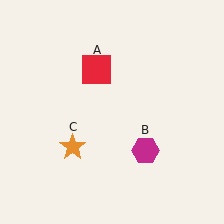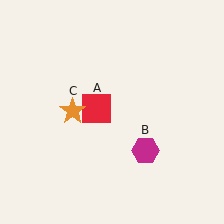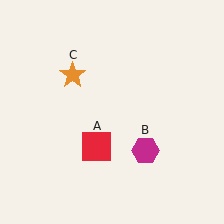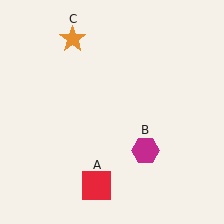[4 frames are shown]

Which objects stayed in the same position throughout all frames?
Magenta hexagon (object B) remained stationary.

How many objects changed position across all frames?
2 objects changed position: red square (object A), orange star (object C).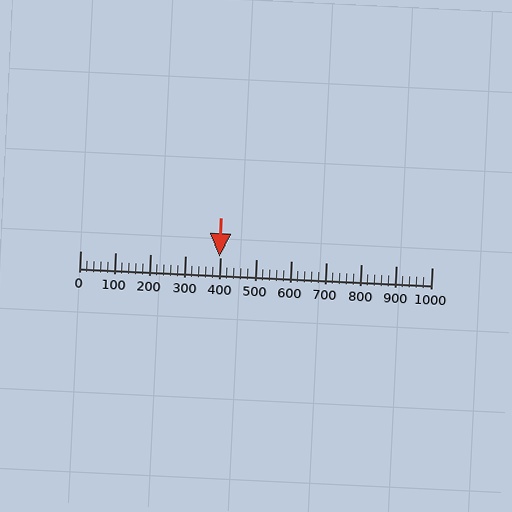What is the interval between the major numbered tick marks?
The major tick marks are spaced 100 units apart.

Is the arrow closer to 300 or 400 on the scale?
The arrow is closer to 400.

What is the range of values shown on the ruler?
The ruler shows values from 0 to 1000.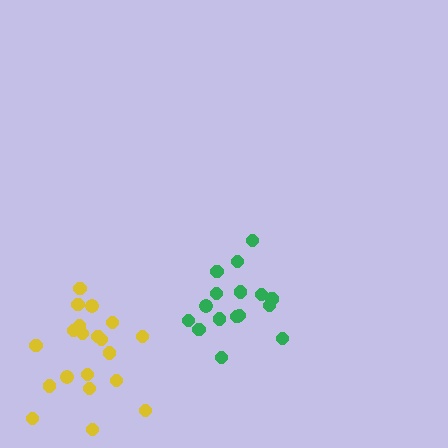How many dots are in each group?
Group 1: 20 dots, Group 2: 17 dots (37 total).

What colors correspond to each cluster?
The clusters are colored: yellow, green.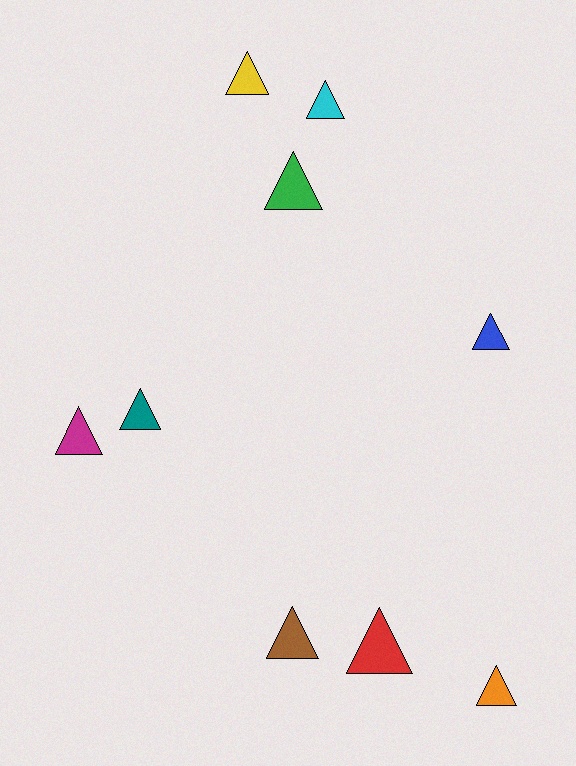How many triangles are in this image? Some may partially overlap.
There are 9 triangles.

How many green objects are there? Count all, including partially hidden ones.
There is 1 green object.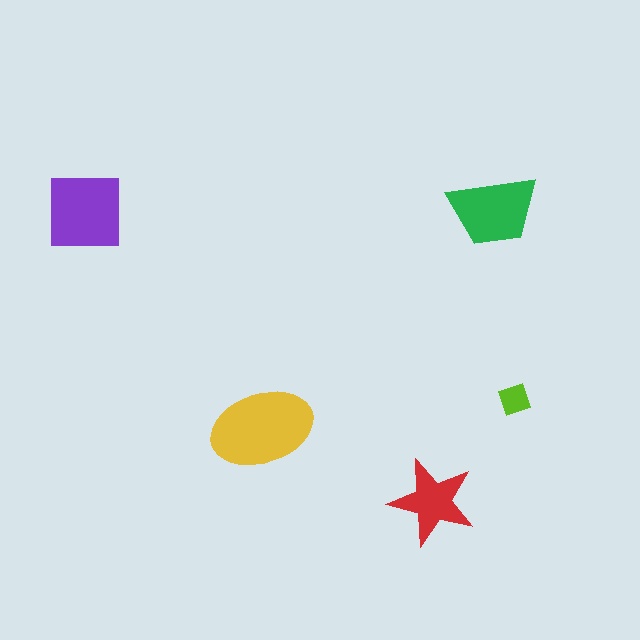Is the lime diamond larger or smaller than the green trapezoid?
Smaller.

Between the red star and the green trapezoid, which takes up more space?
The green trapezoid.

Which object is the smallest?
The lime diamond.